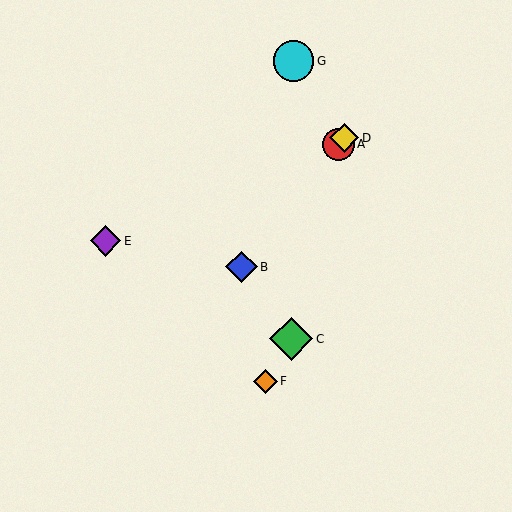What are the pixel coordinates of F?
Object F is at (266, 381).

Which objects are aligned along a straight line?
Objects A, B, D are aligned along a straight line.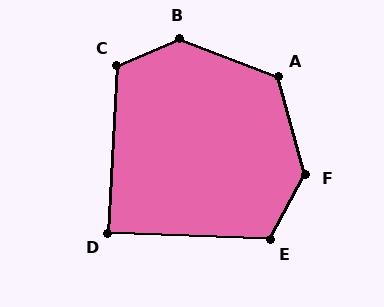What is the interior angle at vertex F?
Approximately 135 degrees (obtuse).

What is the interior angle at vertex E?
Approximately 117 degrees (obtuse).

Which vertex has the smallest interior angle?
D, at approximately 89 degrees.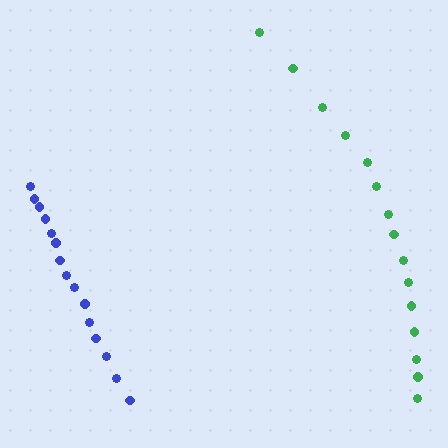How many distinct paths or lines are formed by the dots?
There are 2 distinct paths.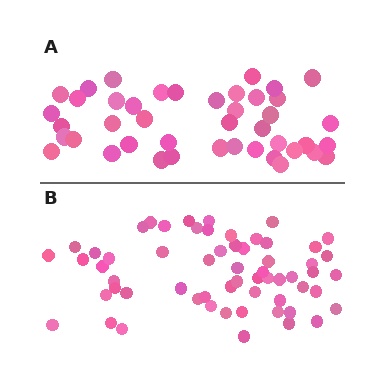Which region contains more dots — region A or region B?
Region B (the bottom region) has more dots.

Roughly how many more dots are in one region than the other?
Region B has approximately 15 more dots than region A.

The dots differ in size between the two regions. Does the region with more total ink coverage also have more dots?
No. Region A has more total ink coverage because its dots are larger, but region B actually contains more individual dots. Total area can be misleading — the number of items is what matters here.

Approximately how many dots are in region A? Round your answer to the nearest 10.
About 40 dots. (The exact count is 43, which rounds to 40.)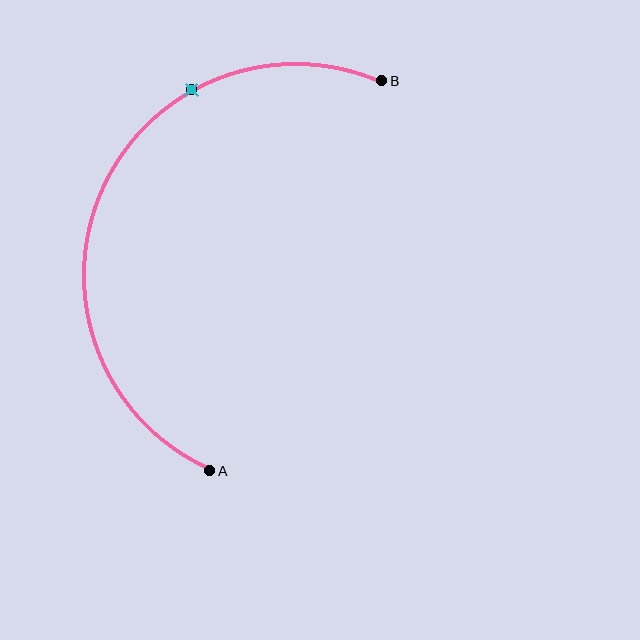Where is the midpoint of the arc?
The arc midpoint is the point on the curve farthest from the straight line joining A and B. It sits to the left of that line.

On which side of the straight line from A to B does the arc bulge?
The arc bulges to the left of the straight line connecting A and B.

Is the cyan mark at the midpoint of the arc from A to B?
No. The cyan mark lies on the arc but is closer to endpoint B. The arc midpoint would be at the point on the curve equidistant along the arc from both A and B.